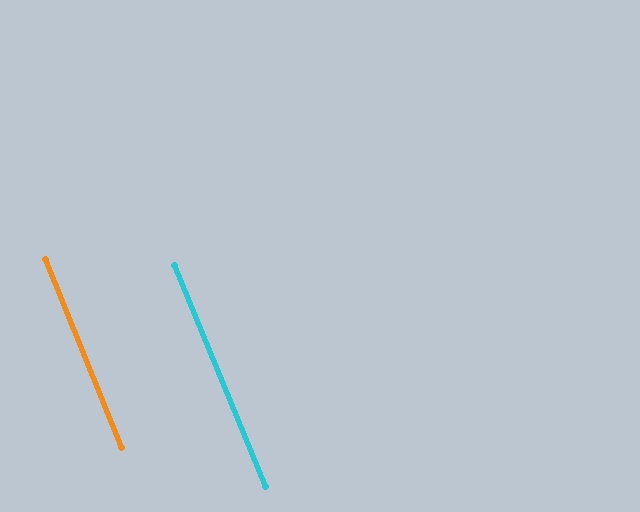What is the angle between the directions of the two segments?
Approximately 0 degrees.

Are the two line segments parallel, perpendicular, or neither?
Parallel — their directions differ by only 0.3°.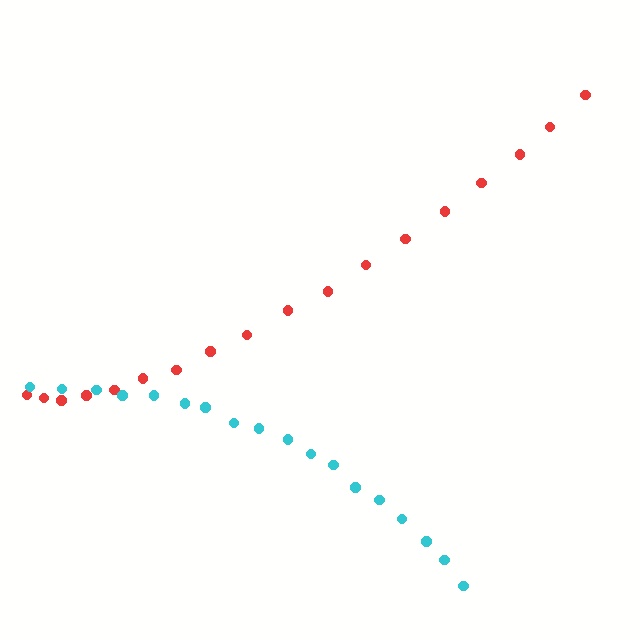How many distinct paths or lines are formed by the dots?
There are 2 distinct paths.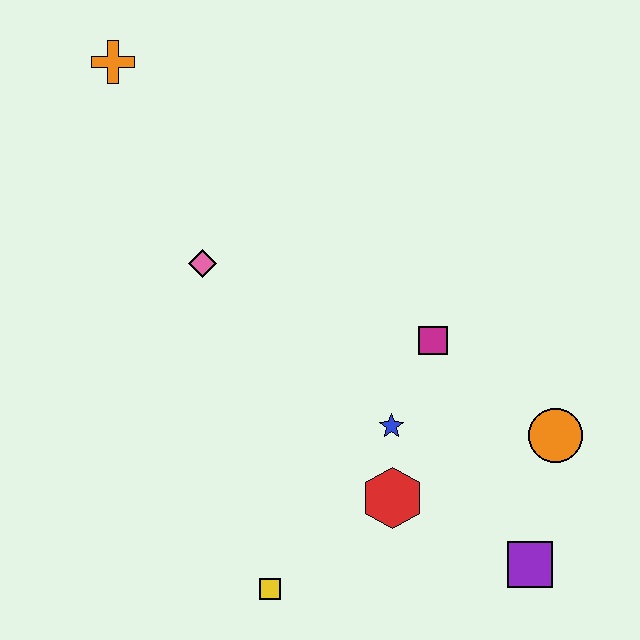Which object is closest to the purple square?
The orange circle is closest to the purple square.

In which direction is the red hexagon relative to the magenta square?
The red hexagon is below the magenta square.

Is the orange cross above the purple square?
Yes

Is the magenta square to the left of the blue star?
No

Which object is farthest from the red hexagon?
The orange cross is farthest from the red hexagon.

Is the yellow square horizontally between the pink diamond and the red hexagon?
Yes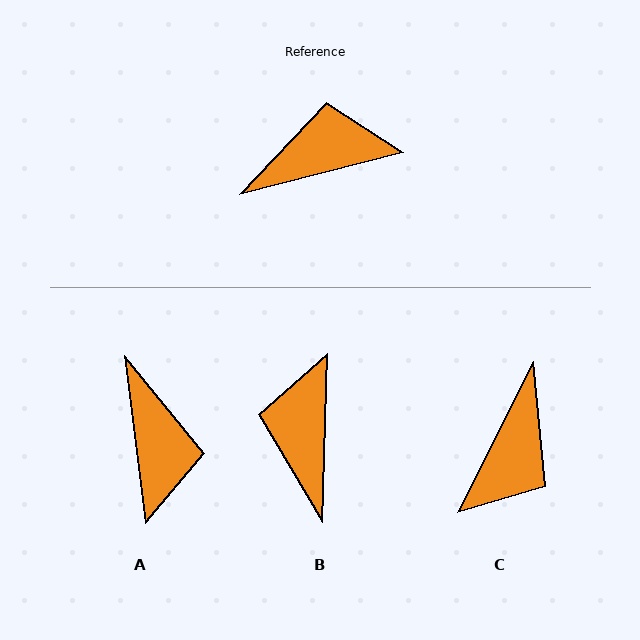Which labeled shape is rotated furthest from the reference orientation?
C, about 131 degrees away.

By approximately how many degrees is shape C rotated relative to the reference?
Approximately 131 degrees clockwise.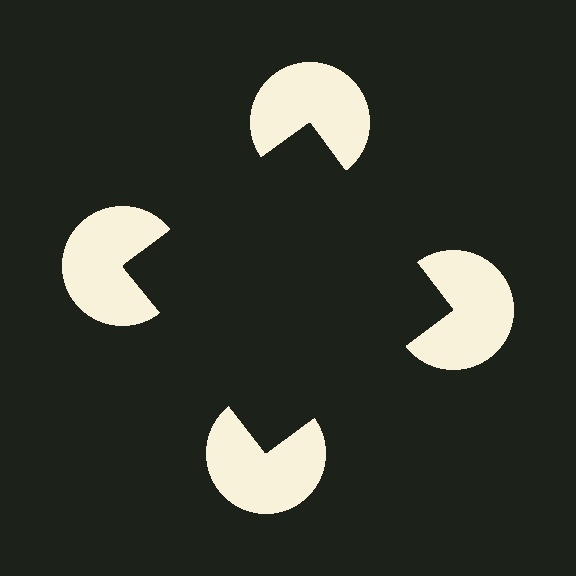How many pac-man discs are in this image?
There are 4 — one at each vertex of the illusory square.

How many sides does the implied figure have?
4 sides.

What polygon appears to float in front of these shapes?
An illusory square — its edges are inferred from the aligned wedge cuts in the pac-man discs, not physically drawn.